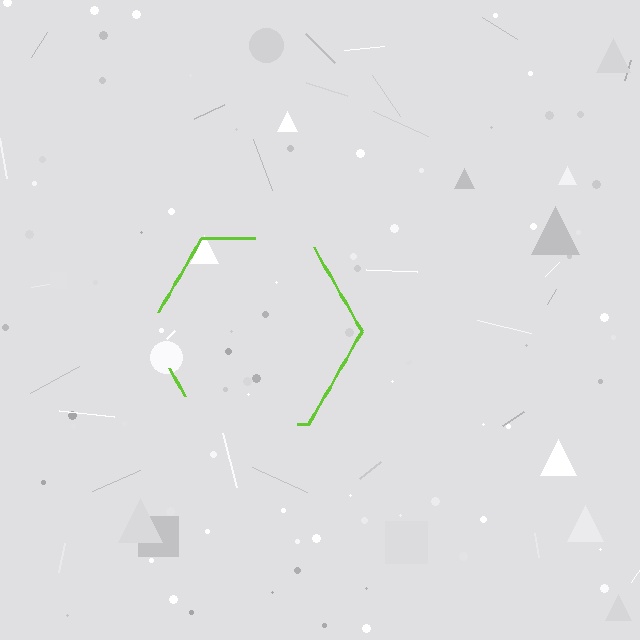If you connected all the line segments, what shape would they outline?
They would outline a hexagon.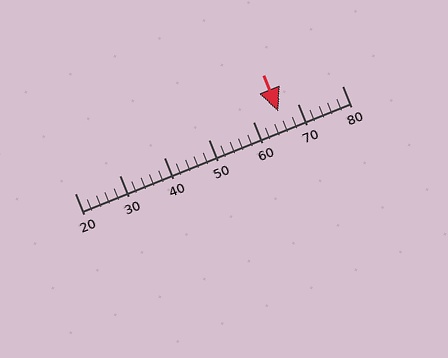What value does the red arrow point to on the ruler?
The red arrow points to approximately 66.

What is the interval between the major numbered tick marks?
The major tick marks are spaced 10 units apart.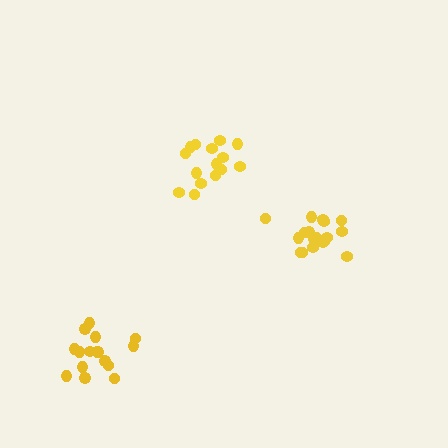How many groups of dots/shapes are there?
There are 3 groups.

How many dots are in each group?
Group 1: 16 dots, Group 2: 15 dots, Group 3: 18 dots (49 total).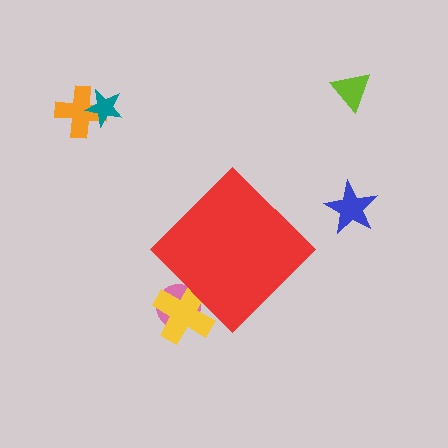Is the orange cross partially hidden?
No, the orange cross is fully visible.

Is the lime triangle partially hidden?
No, the lime triangle is fully visible.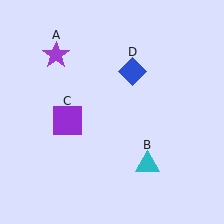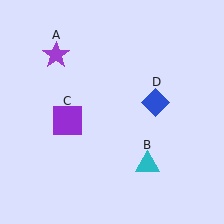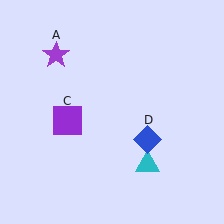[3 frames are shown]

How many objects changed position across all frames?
1 object changed position: blue diamond (object D).